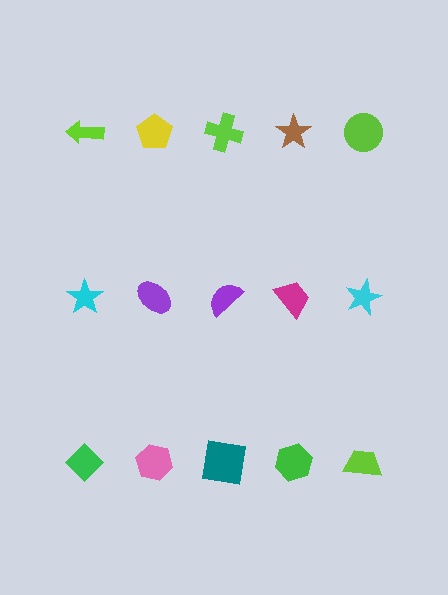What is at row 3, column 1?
A green diamond.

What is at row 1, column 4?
A brown star.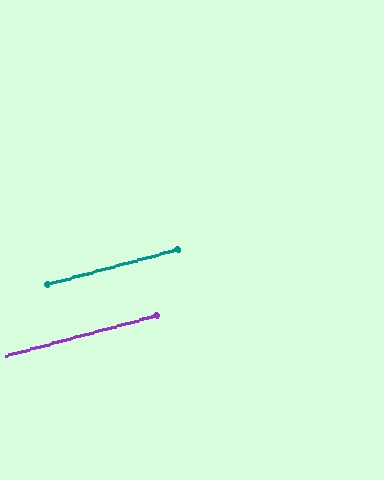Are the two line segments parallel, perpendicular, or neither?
Parallel — their directions differ by only 0.0°.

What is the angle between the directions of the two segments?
Approximately 0 degrees.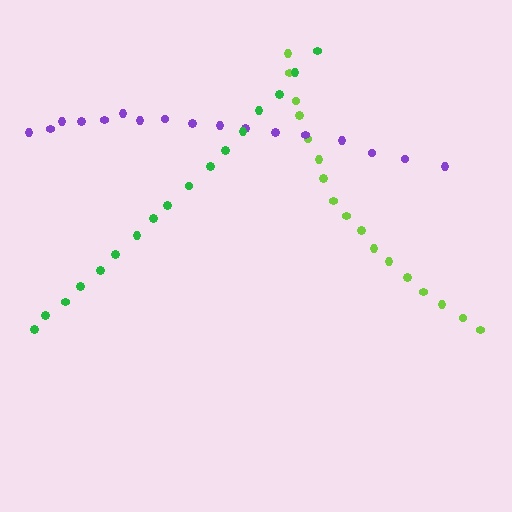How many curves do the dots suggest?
There are 3 distinct paths.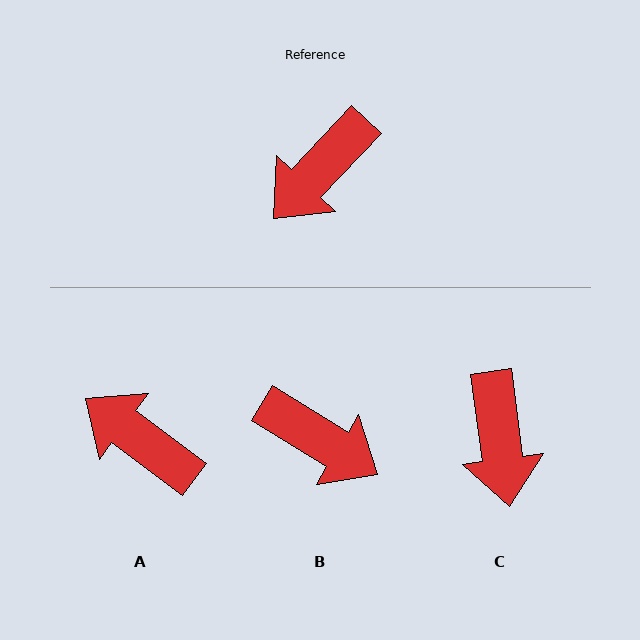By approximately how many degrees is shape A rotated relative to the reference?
Approximately 84 degrees clockwise.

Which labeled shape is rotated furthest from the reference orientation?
B, about 102 degrees away.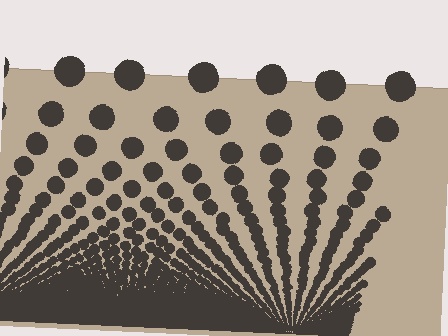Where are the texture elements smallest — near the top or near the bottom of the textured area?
Near the bottom.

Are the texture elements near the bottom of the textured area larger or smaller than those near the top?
Smaller. The gradient is inverted — elements near the bottom are smaller and denser.